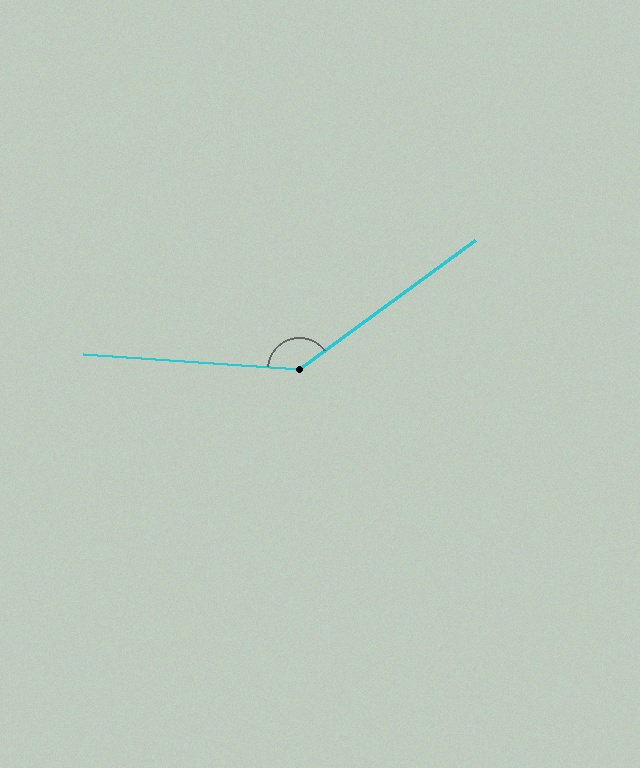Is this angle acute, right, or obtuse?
It is obtuse.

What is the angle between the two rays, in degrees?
Approximately 140 degrees.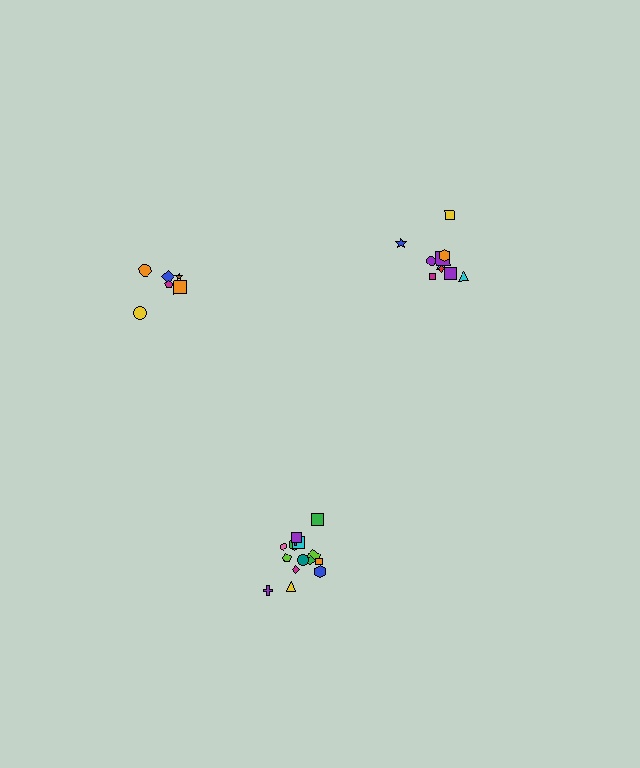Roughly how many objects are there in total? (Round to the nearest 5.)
Roughly 30 objects in total.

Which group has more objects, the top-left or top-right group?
The top-right group.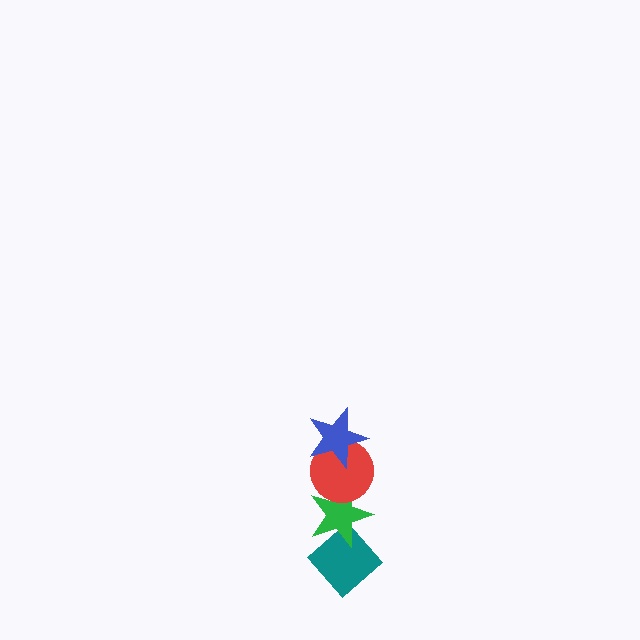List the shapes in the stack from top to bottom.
From top to bottom: the blue star, the red circle, the green star, the teal diamond.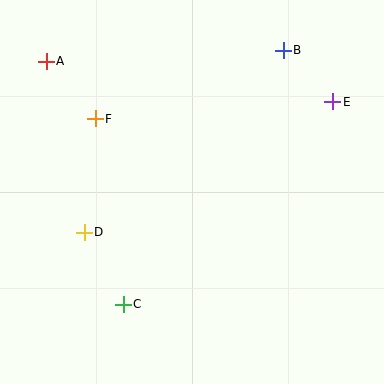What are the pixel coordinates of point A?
Point A is at (46, 61).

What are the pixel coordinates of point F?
Point F is at (95, 119).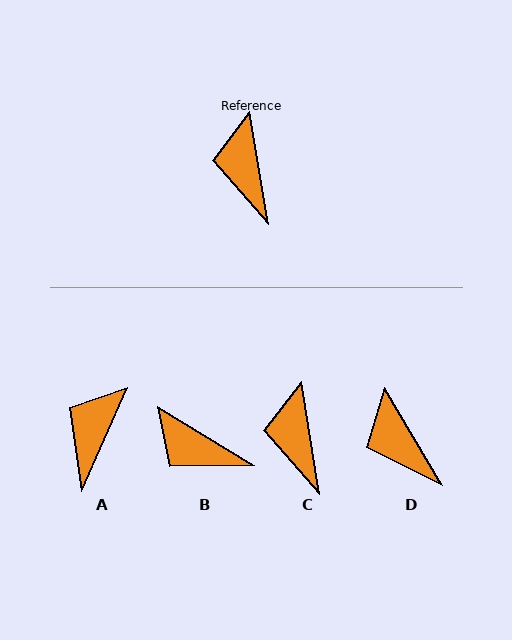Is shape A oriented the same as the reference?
No, it is off by about 34 degrees.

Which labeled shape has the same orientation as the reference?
C.